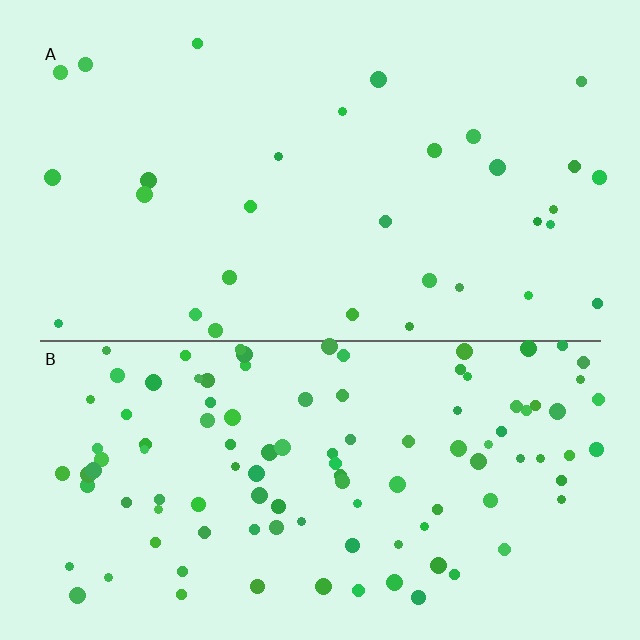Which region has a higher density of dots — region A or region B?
B (the bottom).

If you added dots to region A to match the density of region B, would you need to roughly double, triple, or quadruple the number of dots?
Approximately quadruple.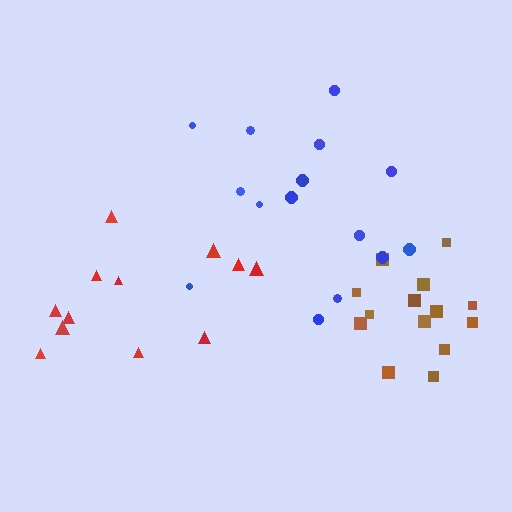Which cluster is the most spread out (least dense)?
Red.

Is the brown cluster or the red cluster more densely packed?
Brown.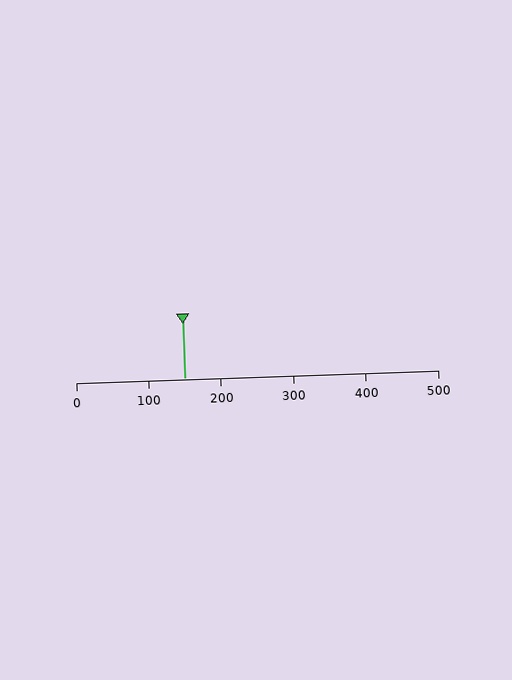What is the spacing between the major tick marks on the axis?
The major ticks are spaced 100 apart.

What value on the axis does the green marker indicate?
The marker indicates approximately 150.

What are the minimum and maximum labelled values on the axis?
The axis runs from 0 to 500.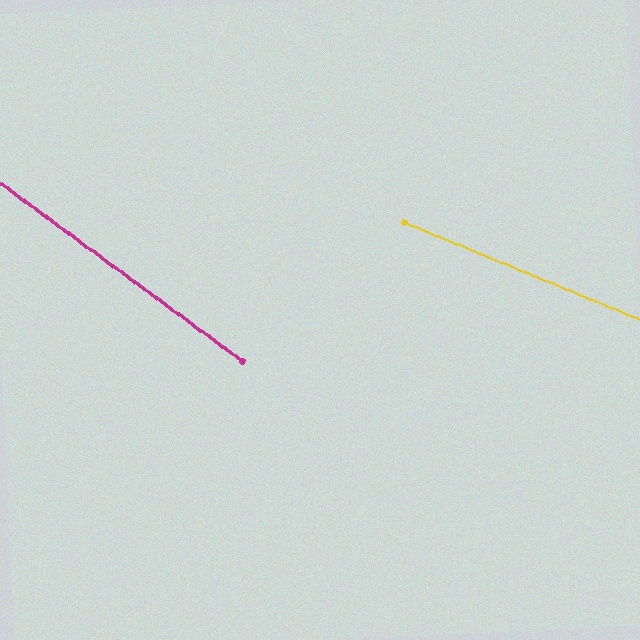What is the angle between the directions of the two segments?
Approximately 14 degrees.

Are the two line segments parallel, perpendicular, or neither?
Neither parallel nor perpendicular — they differ by about 14°.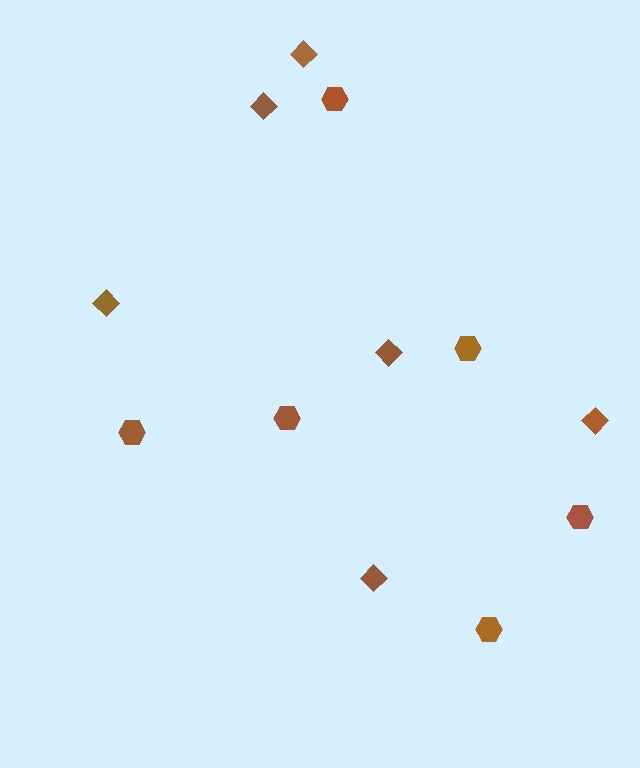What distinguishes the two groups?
There are 2 groups: one group of diamonds (6) and one group of hexagons (6).